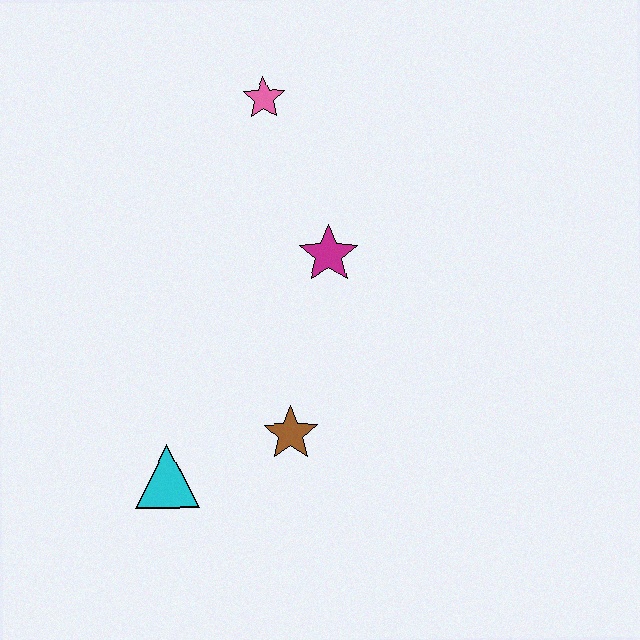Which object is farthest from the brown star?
The pink star is farthest from the brown star.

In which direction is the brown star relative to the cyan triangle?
The brown star is to the right of the cyan triangle.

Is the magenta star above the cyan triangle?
Yes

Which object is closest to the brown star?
The cyan triangle is closest to the brown star.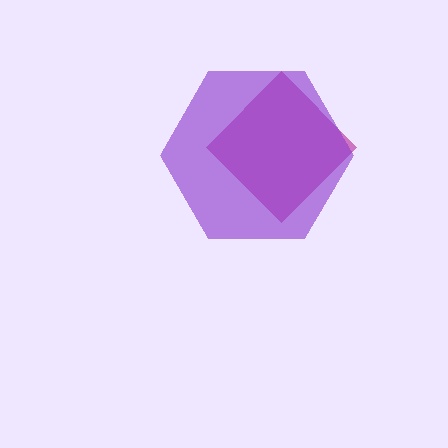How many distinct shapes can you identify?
There are 2 distinct shapes: a magenta diamond, a purple hexagon.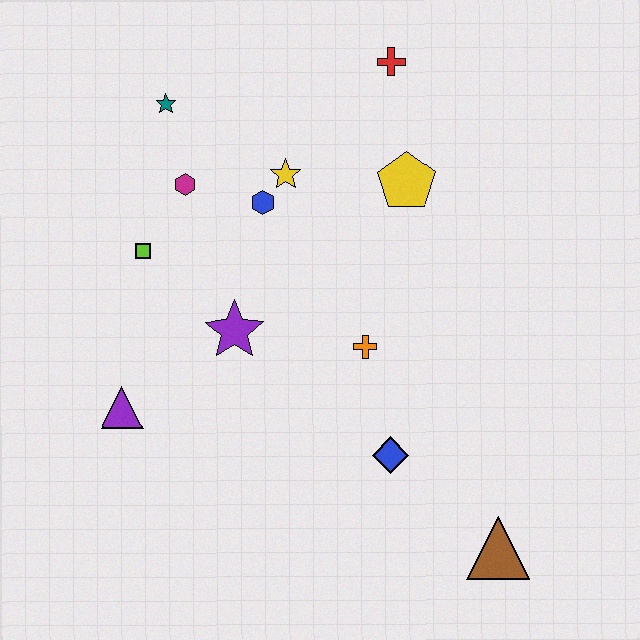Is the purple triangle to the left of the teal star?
Yes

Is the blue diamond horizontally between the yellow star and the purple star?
No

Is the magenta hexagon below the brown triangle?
No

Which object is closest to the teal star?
The magenta hexagon is closest to the teal star.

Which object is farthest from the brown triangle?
The teal star is farthest from the brown triangle.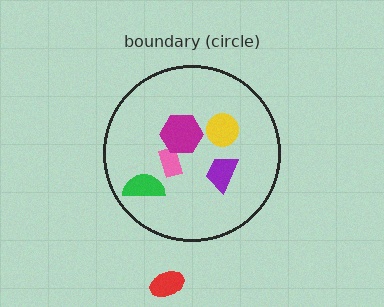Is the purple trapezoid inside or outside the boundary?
Inside.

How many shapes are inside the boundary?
5 inside, 1 outside.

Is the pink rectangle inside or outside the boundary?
Inside.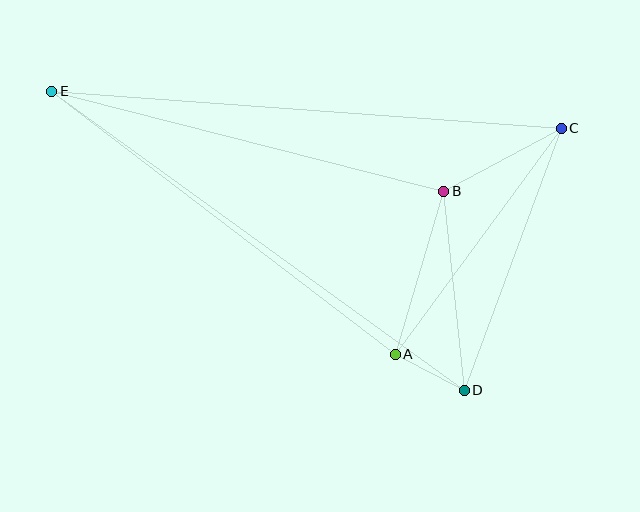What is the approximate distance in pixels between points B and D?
The distance between B and D is approximately 200 pixels.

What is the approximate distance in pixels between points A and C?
The distance between A and C is approximately 281 pixels.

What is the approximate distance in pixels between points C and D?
The distance between C and D is approximately 279 pixels.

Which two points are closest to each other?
Points A and D are closest to each other.